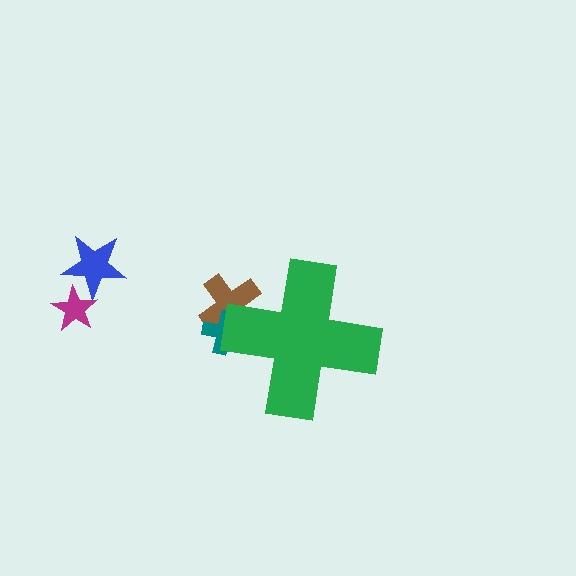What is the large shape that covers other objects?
A green cross.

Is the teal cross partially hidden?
Yes, the teal cross is partially hidden behind the green cross.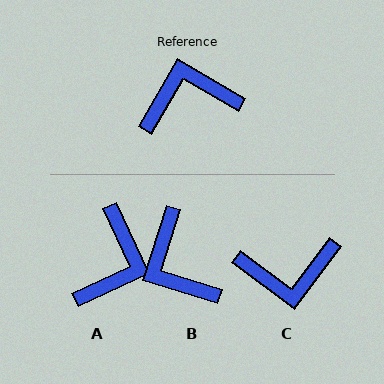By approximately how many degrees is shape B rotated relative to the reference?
Approximately 103 degrees counter-clockwise.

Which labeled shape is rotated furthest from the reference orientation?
C, about 173 degrees away.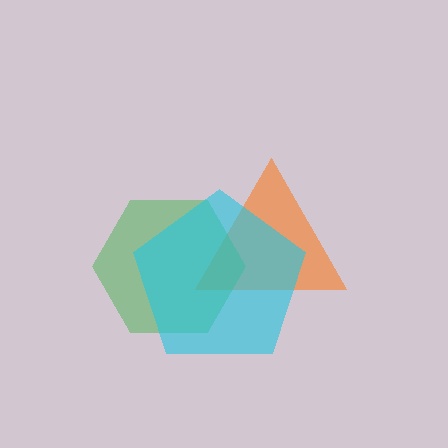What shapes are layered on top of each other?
The layered shapes are: an orange triangle, a green hexagon, a cyan pentagon.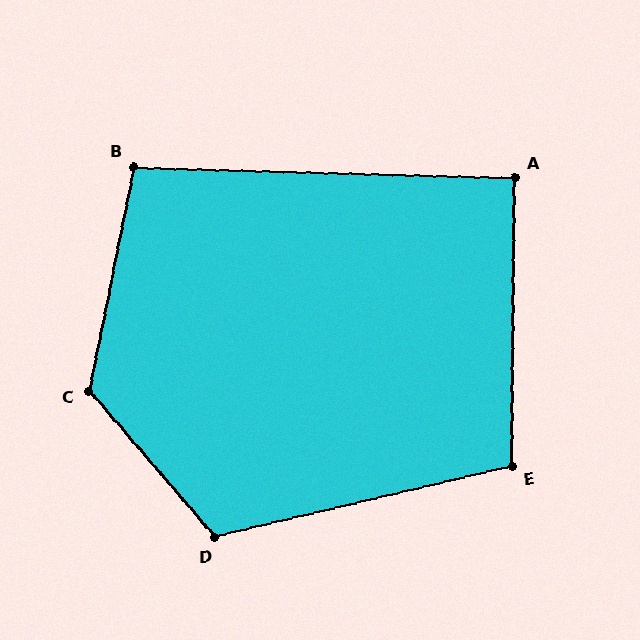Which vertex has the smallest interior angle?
A, at approximately 91 degrees.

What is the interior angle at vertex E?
Approximately 104 degrees (obtuse).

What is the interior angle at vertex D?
Approximately 117 degrees (obtuse).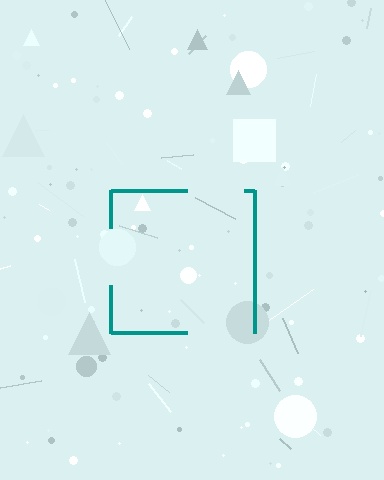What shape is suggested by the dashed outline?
The dashed outline suggests a square.